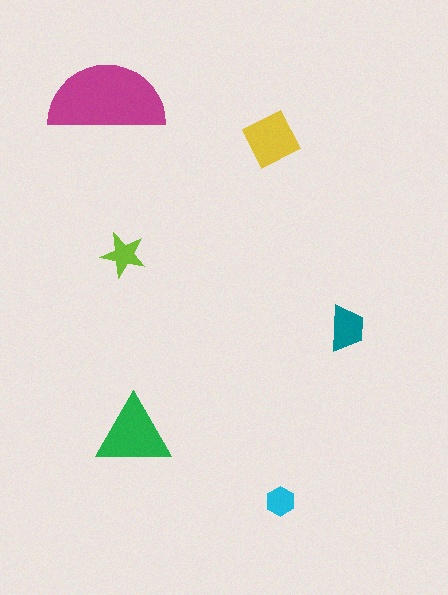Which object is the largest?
The magenta semicircle.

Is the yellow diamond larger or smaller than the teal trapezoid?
Larger.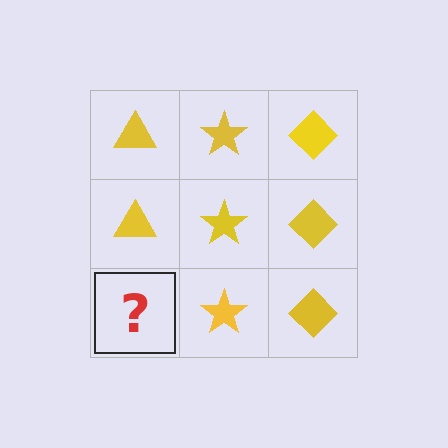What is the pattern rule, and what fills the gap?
The rule is that each column has a consistent shape. The gap should be filled with a yellow triangle.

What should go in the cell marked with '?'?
The missing cell should contain a yellow triangle.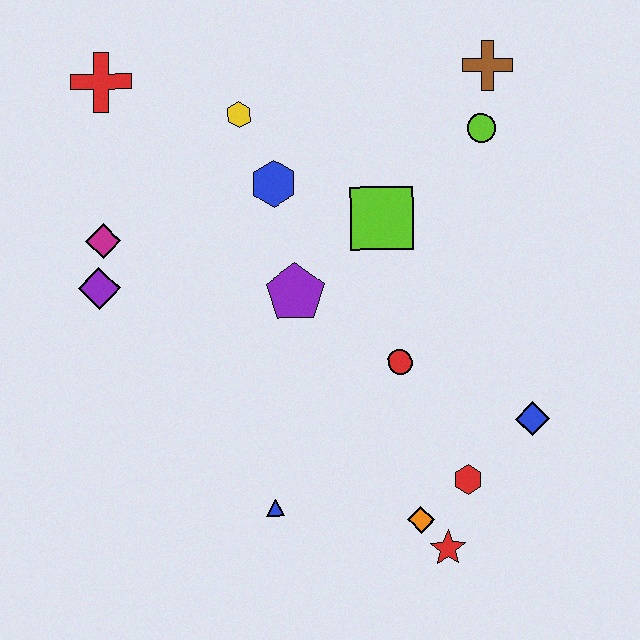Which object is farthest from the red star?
The red cross is farthest from the red star.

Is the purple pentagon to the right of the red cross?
Yes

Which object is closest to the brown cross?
The lime circle is closest to the brown cross.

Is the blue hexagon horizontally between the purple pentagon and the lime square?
No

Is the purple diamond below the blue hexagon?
Yes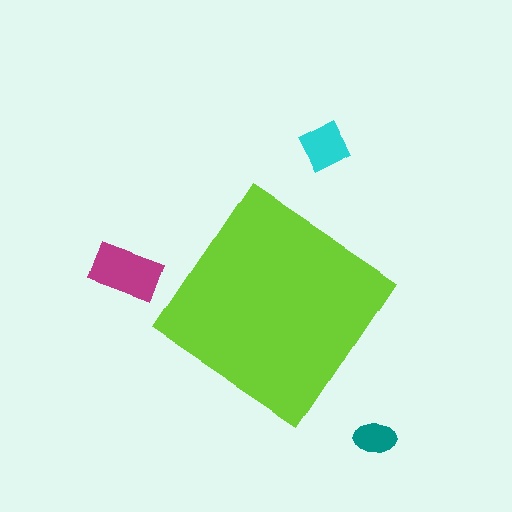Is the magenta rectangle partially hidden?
No, the magenta rectangle is fully visible.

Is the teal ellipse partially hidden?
No, the teal ellipse is fully visible.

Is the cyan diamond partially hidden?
No, the cyan diamond is fully visible.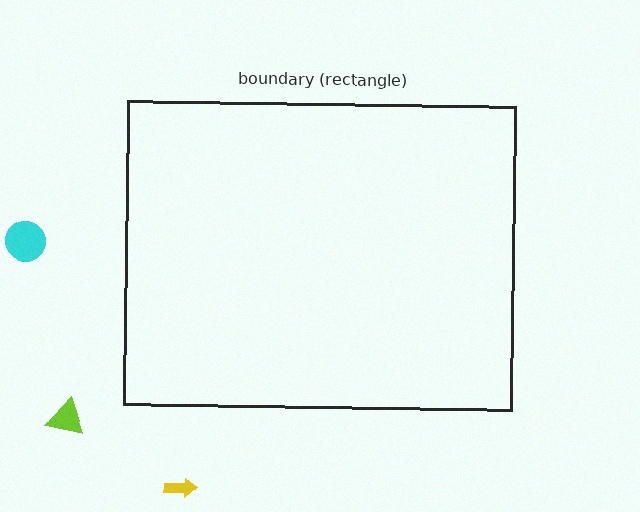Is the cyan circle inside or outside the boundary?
Outside.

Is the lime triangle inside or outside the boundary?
Outside.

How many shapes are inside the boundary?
0 inside, 3 outside.